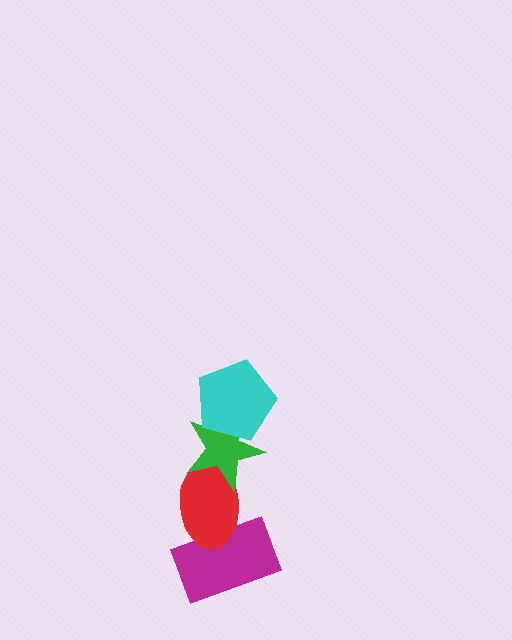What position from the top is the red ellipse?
The red ellipse is 3rd from the top.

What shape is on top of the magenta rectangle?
The red ellipse is on top of the magenta rectangle.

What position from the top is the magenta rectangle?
The magenta rectangle is 4th from the top.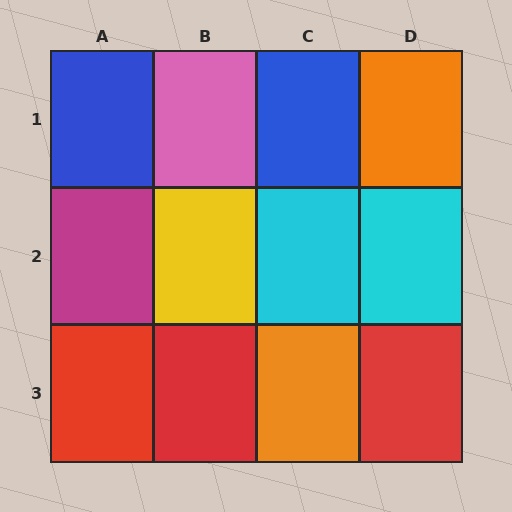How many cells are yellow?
1 cell is yellow.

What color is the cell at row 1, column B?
Pink.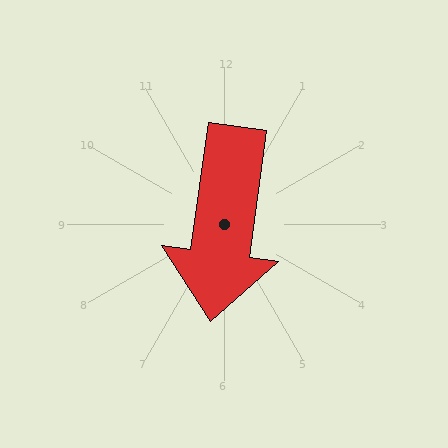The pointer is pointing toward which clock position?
Roughly 6 o'clock.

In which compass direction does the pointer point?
South.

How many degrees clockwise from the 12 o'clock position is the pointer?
Approximately 188 degrees.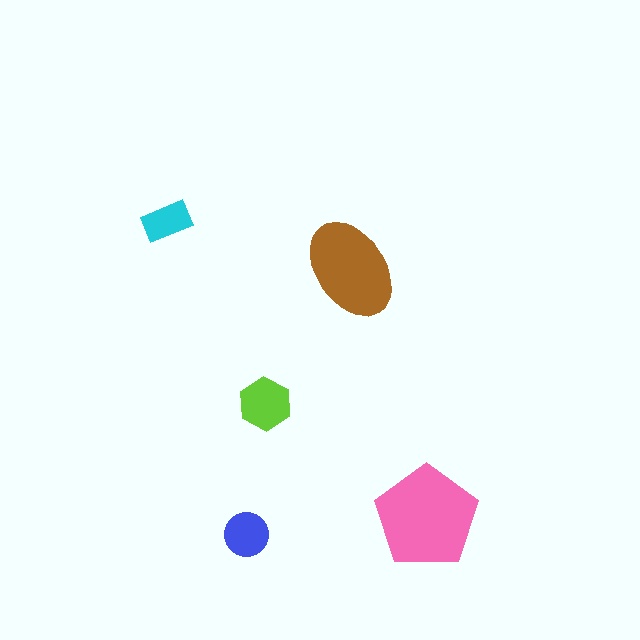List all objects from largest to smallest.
The pink pentagon, the brown ellipse, the lime hexagon, the blue circle, the cyan rectangle.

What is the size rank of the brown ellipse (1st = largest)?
2nd.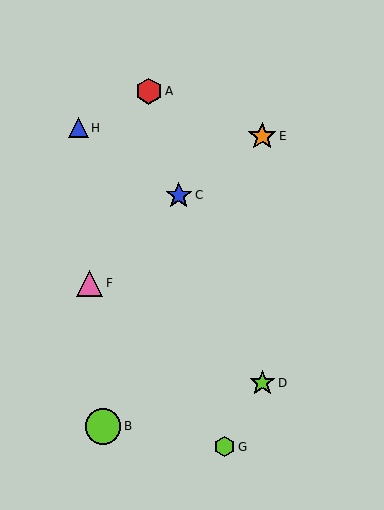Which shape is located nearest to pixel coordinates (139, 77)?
The red hexagon (labeled A) at (149, 91) is nearest to that location.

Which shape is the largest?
The lime circle (labeled B) is the largest.